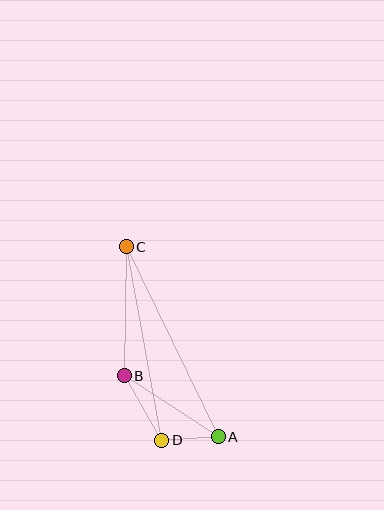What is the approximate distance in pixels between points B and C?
The distance between B and C is approximately 129 pixels.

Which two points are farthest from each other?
Points A and C are farthest from each other.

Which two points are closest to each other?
Points A and D are closest to each other.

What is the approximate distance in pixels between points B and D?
The distance between B and D is approximately 75 pixels.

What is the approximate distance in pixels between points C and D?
The distance between C and D is approximately 197 pixels.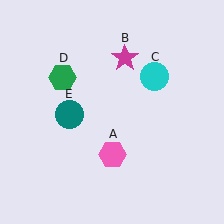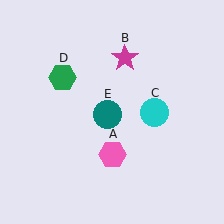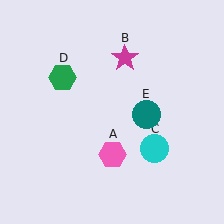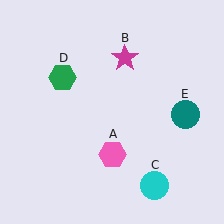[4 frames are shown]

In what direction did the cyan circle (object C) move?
The cyan circle (object C) moved down.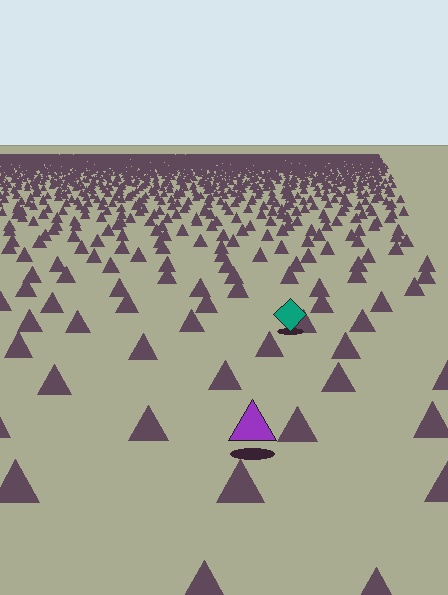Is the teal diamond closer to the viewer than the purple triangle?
No. The purple triangle is closer — you can tell from the texture gradient: the ground texture is coarser near it.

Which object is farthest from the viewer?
The teal diamond is farthest from the viewer. It appears smaller and the ground texture around it is denser.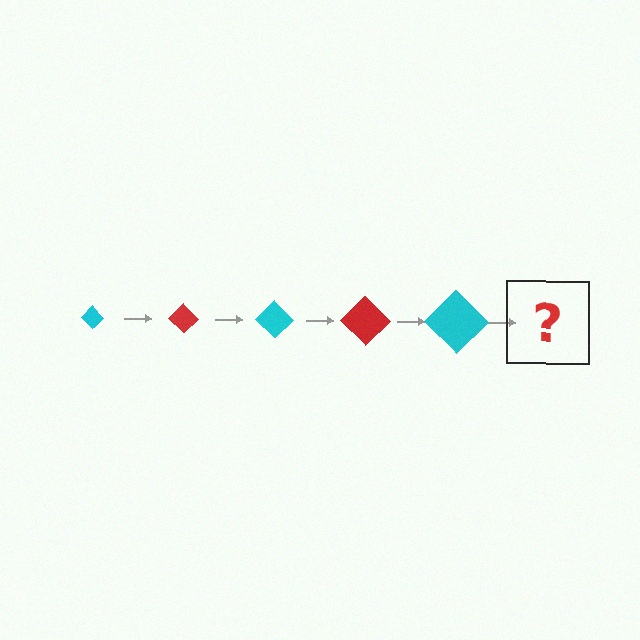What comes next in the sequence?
The next element should be a red diamond, larger than the previous one.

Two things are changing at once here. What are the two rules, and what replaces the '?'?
The two rules are that the diamond grows larger each step and the color cycles through cyan and red. The '?' should be a red diamond, larger than the previous one.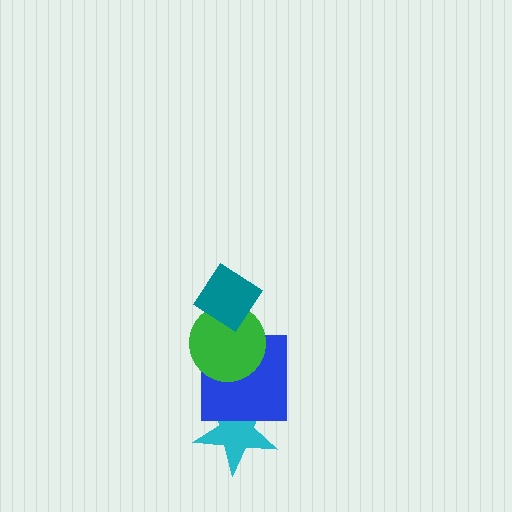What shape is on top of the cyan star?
The blue square is on top of the cyan star.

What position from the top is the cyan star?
The cyan star is 4th from the top.